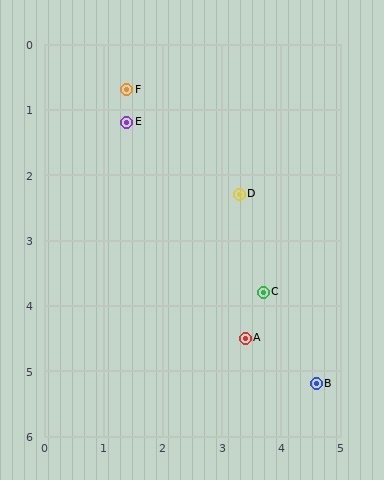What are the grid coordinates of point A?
Point A is at approximately (3.4, 4.5).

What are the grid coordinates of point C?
Point C is at approximately (3.7, 3.8).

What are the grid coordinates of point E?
Point E is at approximately (1.4, 1.2).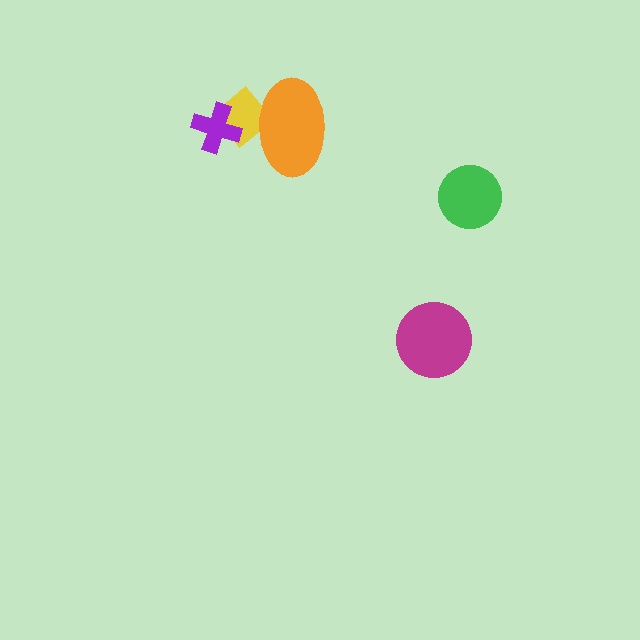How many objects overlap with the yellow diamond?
2 objects overlap with the yellow diamond.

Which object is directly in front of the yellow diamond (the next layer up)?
The orange ellipse is directly in front of the yellow diamond.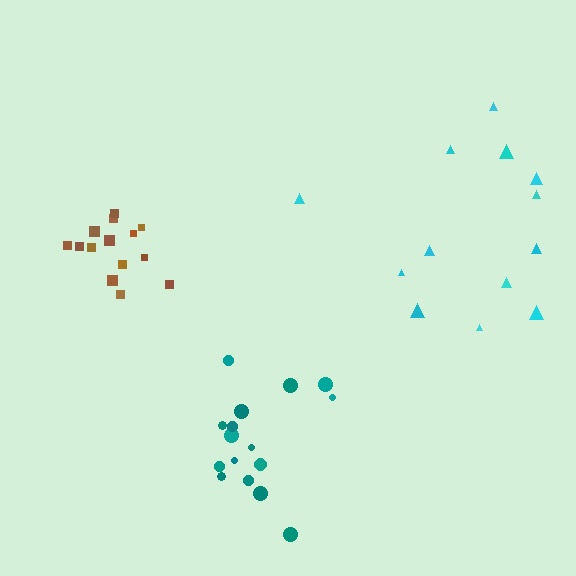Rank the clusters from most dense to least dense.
brown, teal, cyan.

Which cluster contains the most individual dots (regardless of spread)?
Teal (16).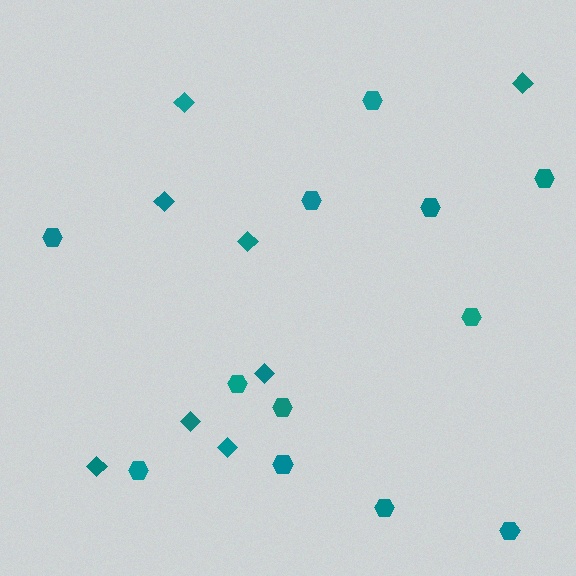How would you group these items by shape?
There are 2 groups: one group of hexagons (12) and one group of diamonds (8).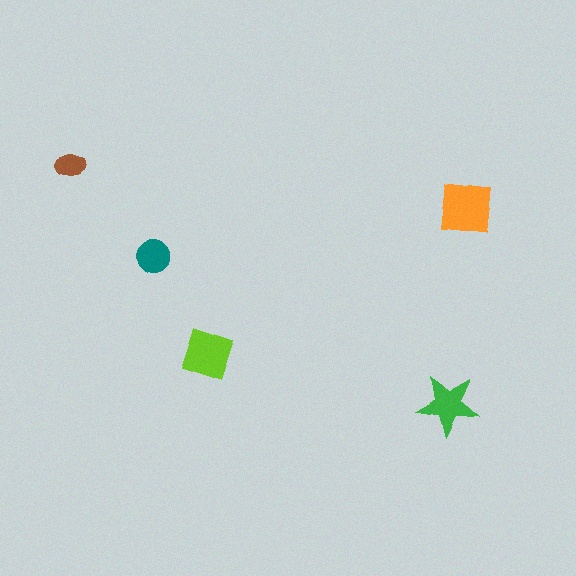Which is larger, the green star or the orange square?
The orange square.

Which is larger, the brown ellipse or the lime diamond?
The lime diamond.